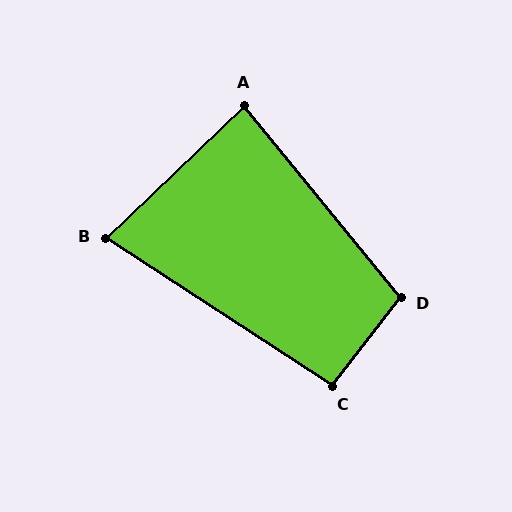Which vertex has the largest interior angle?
D, at approximately 103 degrees.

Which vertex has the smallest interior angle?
B, at approximately 77 degrees.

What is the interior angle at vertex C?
Approximately 95 degrees (approximately right).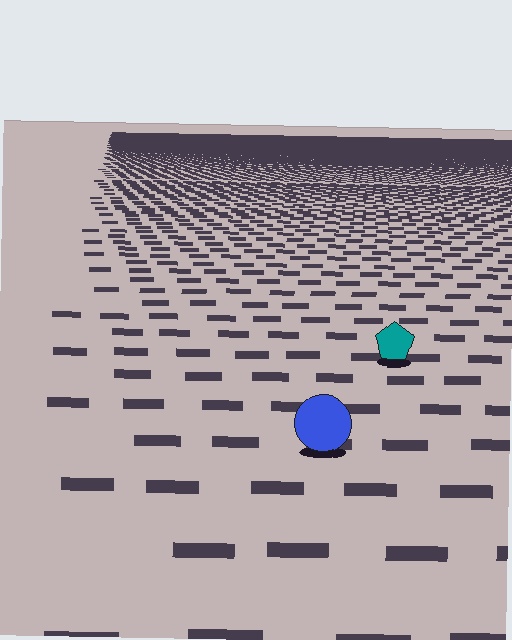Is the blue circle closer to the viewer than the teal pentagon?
Yes. The blue circle is closer — you can tell from the texture gradient: the ground texture is coarser near it.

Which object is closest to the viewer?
The blue circle is closest. The texture marks near it are larger and more spread out.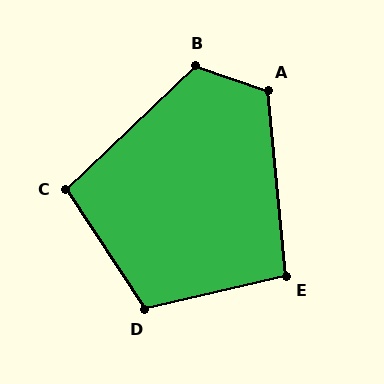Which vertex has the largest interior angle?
B, at approximately 117 degrees.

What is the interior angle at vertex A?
Approximately 115 degrees (obtuse).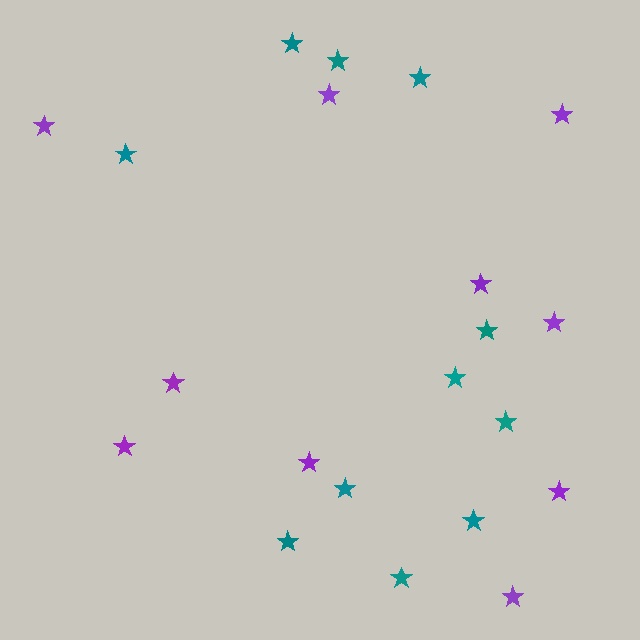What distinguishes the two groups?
There are 2 groups: one group of teal stars (11) and one group of purple stars (10).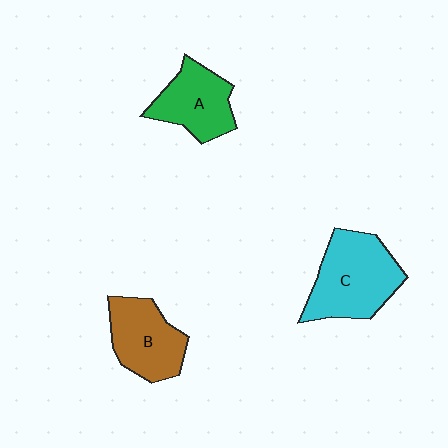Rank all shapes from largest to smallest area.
From largest to smallest: C (cyan), B (brown), A (green).